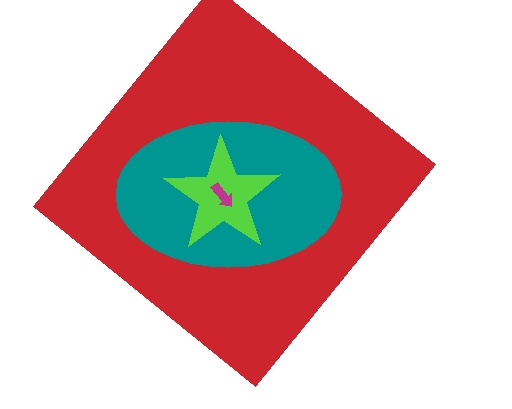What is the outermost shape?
The red diamond.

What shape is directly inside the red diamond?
The teal ellipse.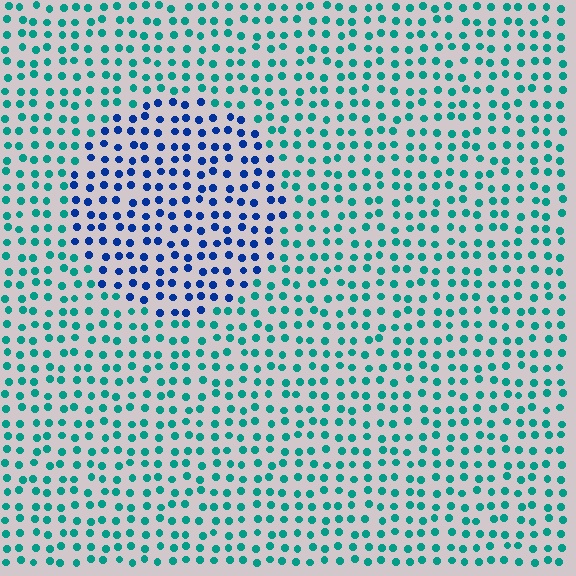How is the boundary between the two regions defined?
The boundary is defined purely by a slight shift in hue (about 50 degrees). Spacing, size, and orientation are identical on both sides.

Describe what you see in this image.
The image is filled with small teal elements in a uniform arrangement. A circle-shaped region is visible where the elements are tinted to a slightly different hue, forming a subtle color boundary.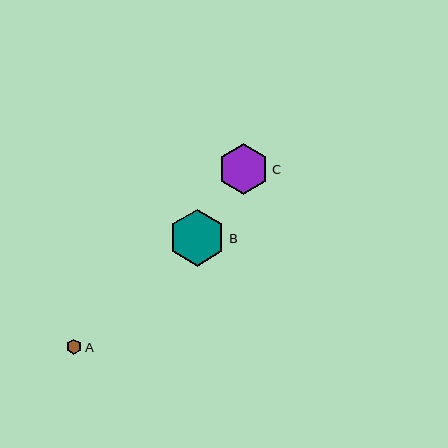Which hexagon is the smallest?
Hexagon A is the smallest with a size of approximately 15 pixels.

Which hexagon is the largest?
Hexagon B is the largest with a size of approximately 57 pixels.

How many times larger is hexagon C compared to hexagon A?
Hexagon C is approximately 3.3 times the size of hexagon A.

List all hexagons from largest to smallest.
From largest to smallest: B, C, A.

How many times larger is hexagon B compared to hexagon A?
Hexagon B is approximately 3.7 times the size of hexagon A.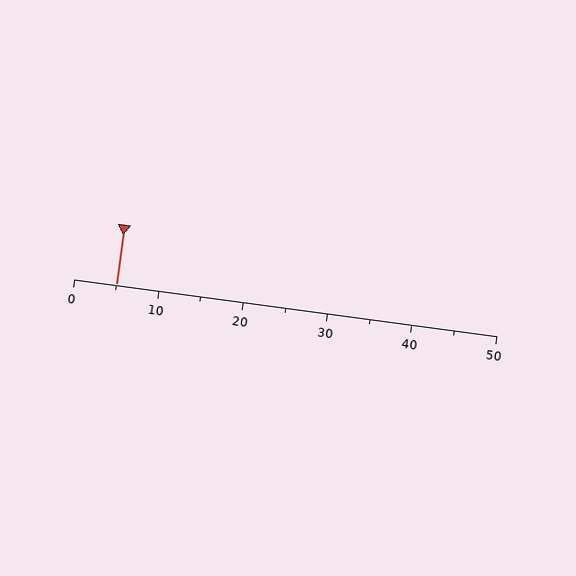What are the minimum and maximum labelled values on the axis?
The axis runs from 0 to 50.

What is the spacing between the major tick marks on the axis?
The major ticks are spaced 10 apart.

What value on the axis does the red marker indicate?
The marker indicates approximately 5.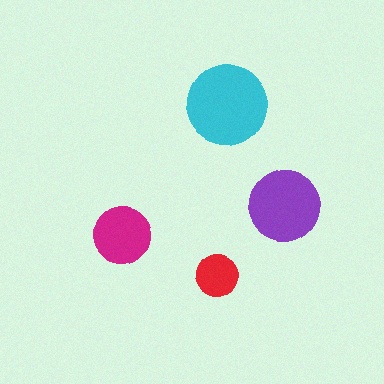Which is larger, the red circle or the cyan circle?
The cyan one.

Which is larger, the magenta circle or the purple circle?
The purple one.